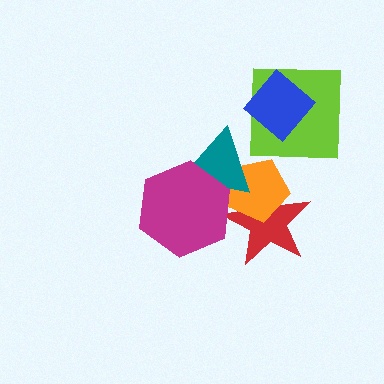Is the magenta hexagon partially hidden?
No, no other shape covers it.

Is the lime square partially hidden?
Yes, it is partially covered by another shape.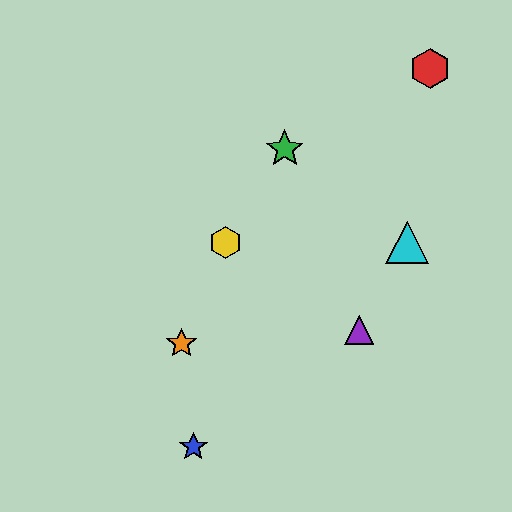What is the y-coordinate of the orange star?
The orange star is at y≈343.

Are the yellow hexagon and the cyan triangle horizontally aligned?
Yes, both are at y≈242.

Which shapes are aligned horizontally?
The yellow hexagon, the cyan triangle are aligned horizontally.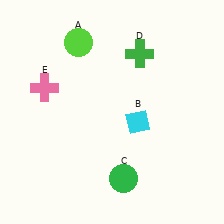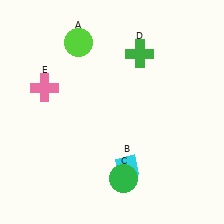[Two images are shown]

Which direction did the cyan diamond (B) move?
The cyan diamond (B) moved down.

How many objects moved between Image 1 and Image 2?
1 object moved between the two images.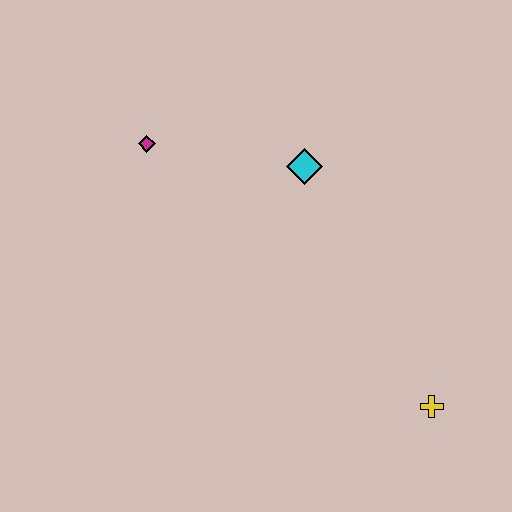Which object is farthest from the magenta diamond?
The yellow cross is farthest from the magenta diamond.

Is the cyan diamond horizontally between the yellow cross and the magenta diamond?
Yes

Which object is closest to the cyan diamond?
The magenta diamond is closest to the cyan diamond.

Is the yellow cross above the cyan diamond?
No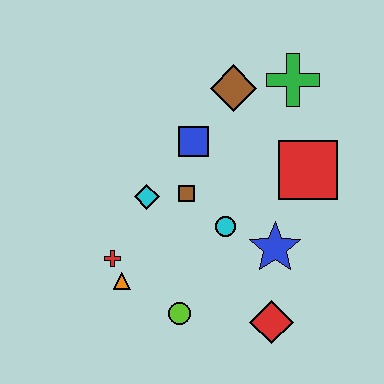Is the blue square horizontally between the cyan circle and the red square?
No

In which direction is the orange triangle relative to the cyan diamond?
The orange triangle is below the cyan diamond.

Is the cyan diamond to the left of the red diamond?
Yes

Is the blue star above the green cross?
No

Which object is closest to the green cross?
The brown diamond is closest to the green cross.